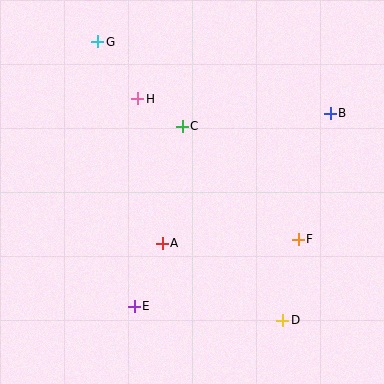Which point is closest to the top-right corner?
Point B is closest to the top-right corner.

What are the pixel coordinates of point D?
Point D is at (283, 320).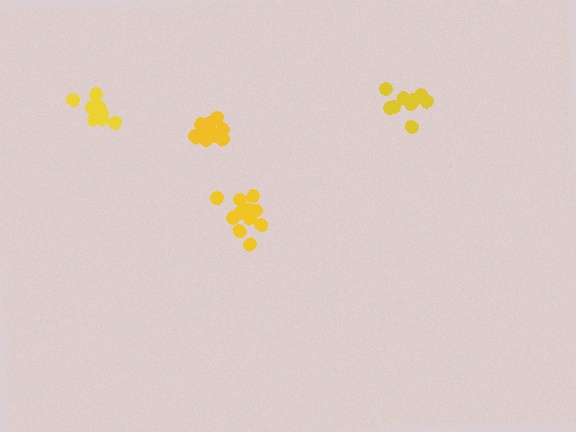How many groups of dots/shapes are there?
There are 4 groups.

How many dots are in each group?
Group 1: 9 dots, Group 2: 11 dots, Group 3: 14 dots, Group 4: 9 dots (43 total).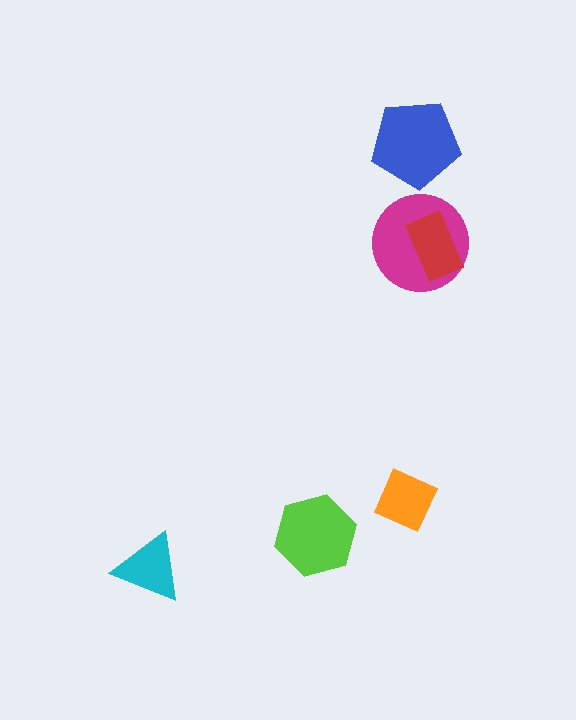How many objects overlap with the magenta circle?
1 object overlaps with the magenta circle.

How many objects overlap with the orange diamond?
0 objects overlap with the orange diamond.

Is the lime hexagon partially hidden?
No, no other shape covers it.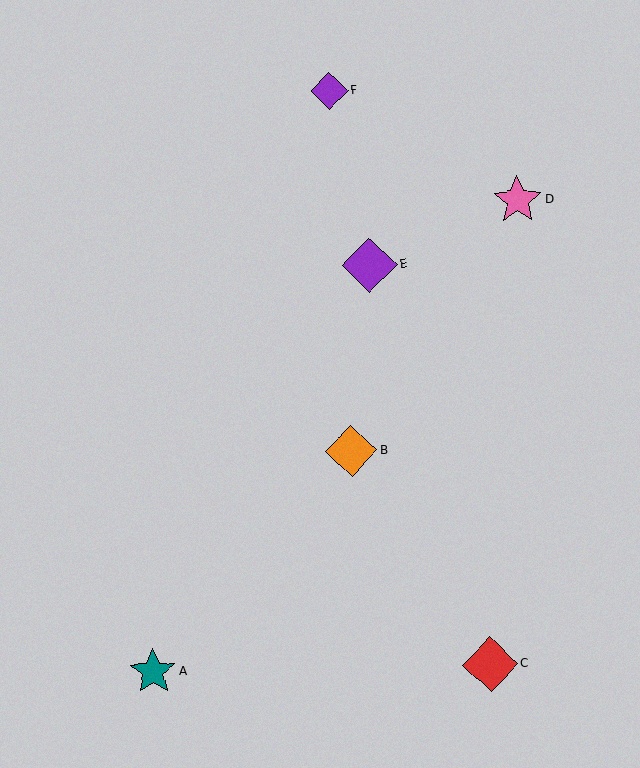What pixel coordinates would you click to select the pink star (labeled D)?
Click at (517, 200) to select the pink star D.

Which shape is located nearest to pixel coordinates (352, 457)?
The orange diamond (labeled B) at (351, 451) is nearest to that location.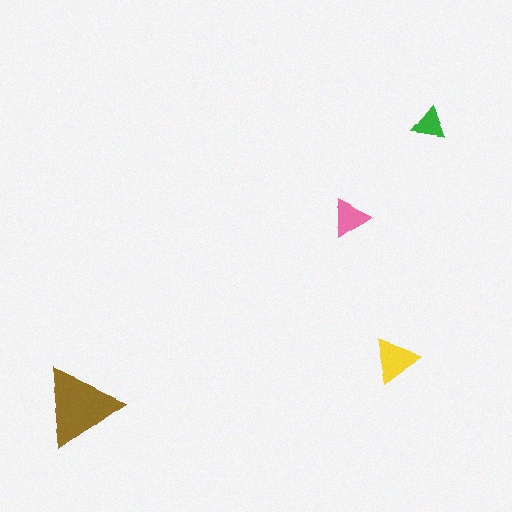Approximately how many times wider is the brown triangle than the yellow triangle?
About 2 times wider.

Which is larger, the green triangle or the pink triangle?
The pink one.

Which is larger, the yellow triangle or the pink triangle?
The yellow one.